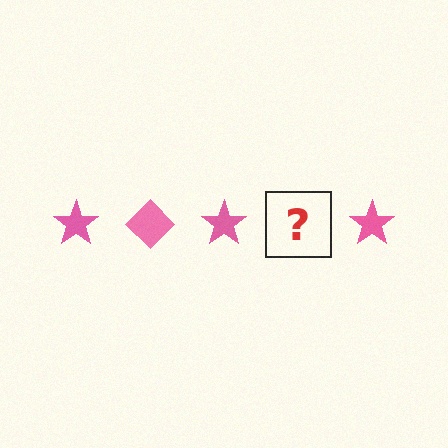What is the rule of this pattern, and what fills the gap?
The rule is that the pattern cycles through star, diamond shapes in pink. The gap should be filled with a pink diamond.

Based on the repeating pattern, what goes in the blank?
The blank should be a pink diamond.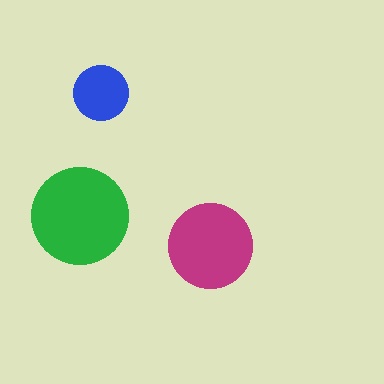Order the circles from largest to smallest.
the green one, the magenta one, the blue one.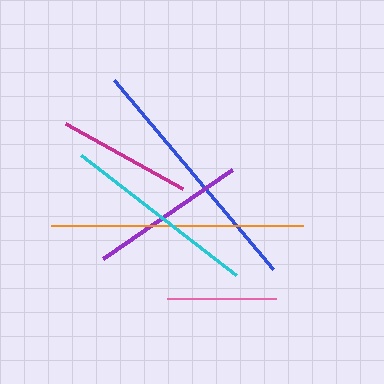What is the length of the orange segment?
The orange segment is approximately 252 pixels long.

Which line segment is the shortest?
The pink line is the shortest at approximately 109 pixels.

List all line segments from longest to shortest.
From longest to shortest: orange, blue, cyan, purple, magenta, pink.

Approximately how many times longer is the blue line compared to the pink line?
The blue line is approximately 2.3 times the length of the pink line.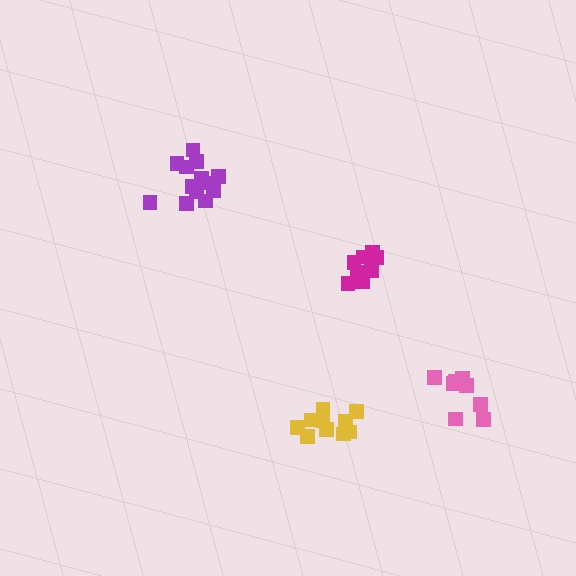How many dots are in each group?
Group 1: 13 dots, Group 2: 8 dots, Group 3: 10 dots, Group 4: 9 dots (40 total).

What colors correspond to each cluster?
The clusters are colored: purple, magenta, yellow, pink.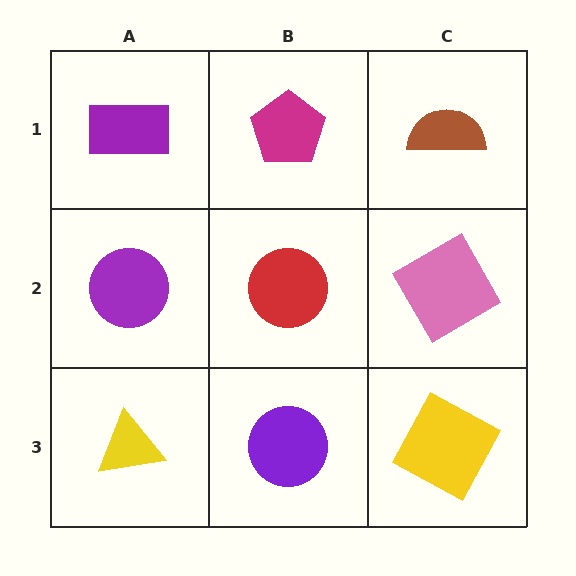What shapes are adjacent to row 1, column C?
A pink square (row 2, column C), a magenta pentagon (row 1, column B).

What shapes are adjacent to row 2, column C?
A brown semicircle (row 1, column C), a yellow square (row 3, column C), a red circle (row 2, column B).